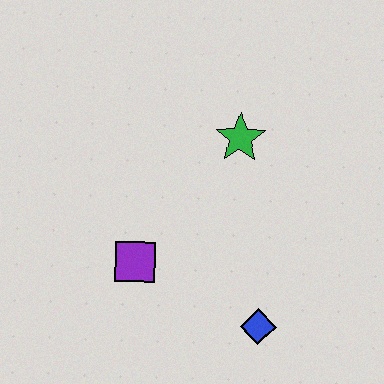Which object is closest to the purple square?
The blue diamond is closest to the purple square.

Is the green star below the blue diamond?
No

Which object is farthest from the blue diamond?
The green star is farthest from the blue diamond.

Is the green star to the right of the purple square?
Yes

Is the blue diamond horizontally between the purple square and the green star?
No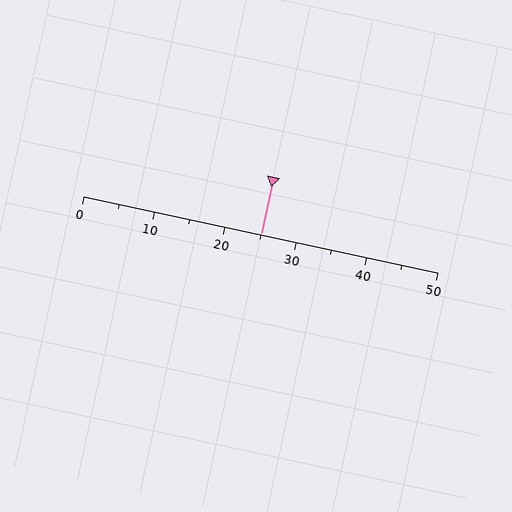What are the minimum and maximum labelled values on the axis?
The axis runs from 0 to 50.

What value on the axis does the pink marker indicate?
The marker indicates approximately 25.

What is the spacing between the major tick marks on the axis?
The major ticks are spaced 10 apart.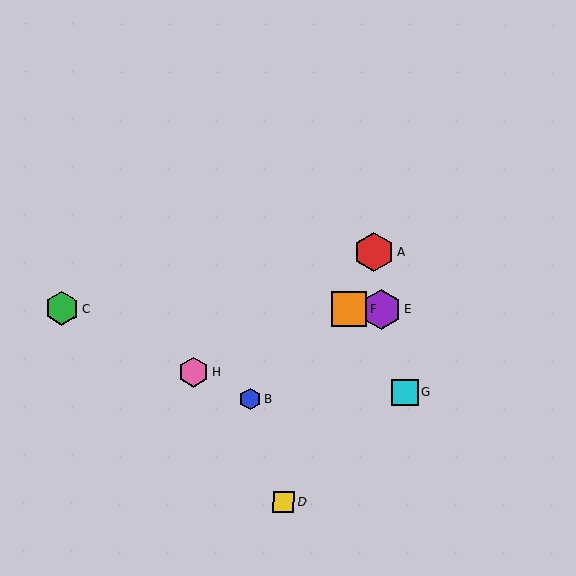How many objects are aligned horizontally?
3 objects (C, E, F) are aligned horizontally.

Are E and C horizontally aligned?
Yes, both are at y≈310.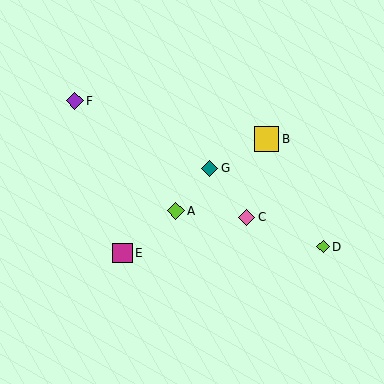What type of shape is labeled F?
Shape F is a purple diamond.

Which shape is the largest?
The yellow square (labeled B) is the largest.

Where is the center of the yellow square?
The center of the yellow square is at (266, 139).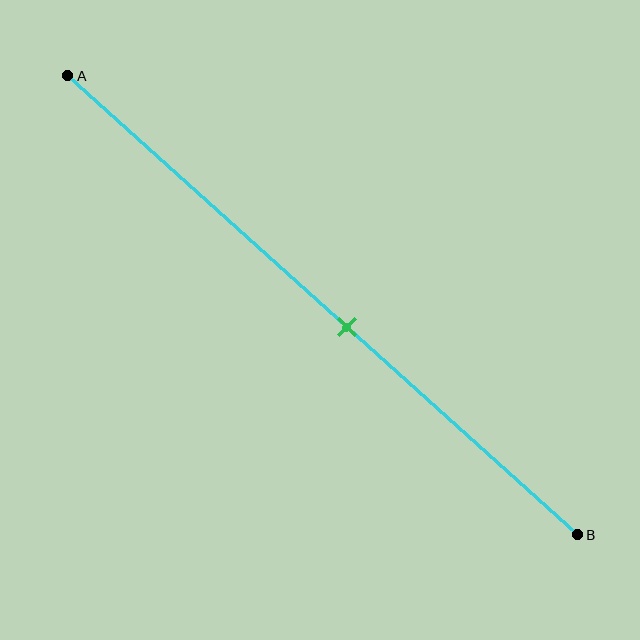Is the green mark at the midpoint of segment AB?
No, the mark is at about 55% from A, not at the 50% midpoint.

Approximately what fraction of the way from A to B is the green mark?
The green mark is approximately 55% of the way from A to B.